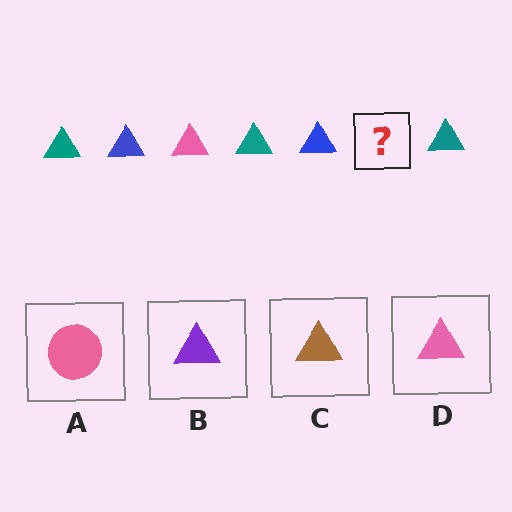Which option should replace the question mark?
Option D.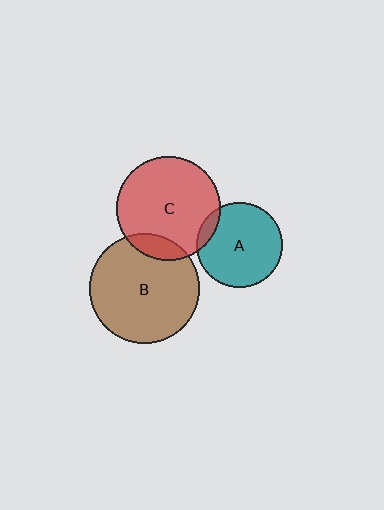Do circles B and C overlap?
Yes.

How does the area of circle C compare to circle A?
Approximately 1.5 times.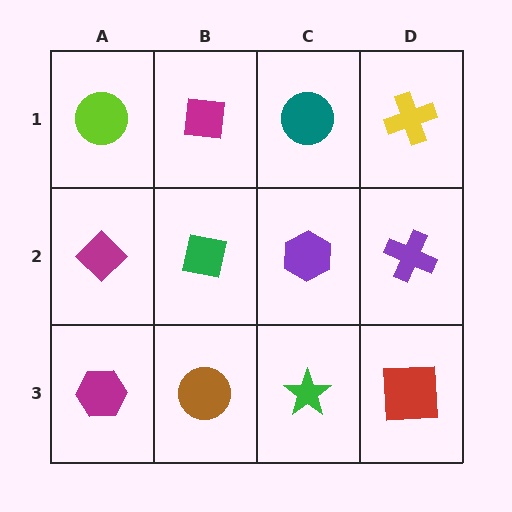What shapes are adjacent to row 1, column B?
A green square (row 2, column B), a lime circle (row 1, column A), a teal circle (row 1, column C).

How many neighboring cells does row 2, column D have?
3.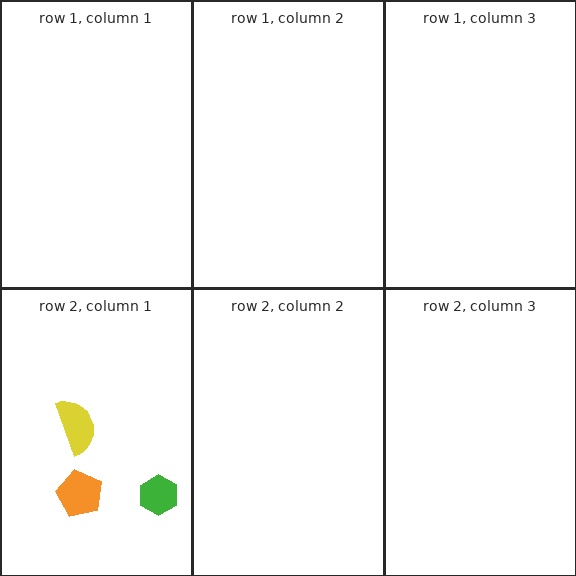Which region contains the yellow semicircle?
The row 2, column 1 region.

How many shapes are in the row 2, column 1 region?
3.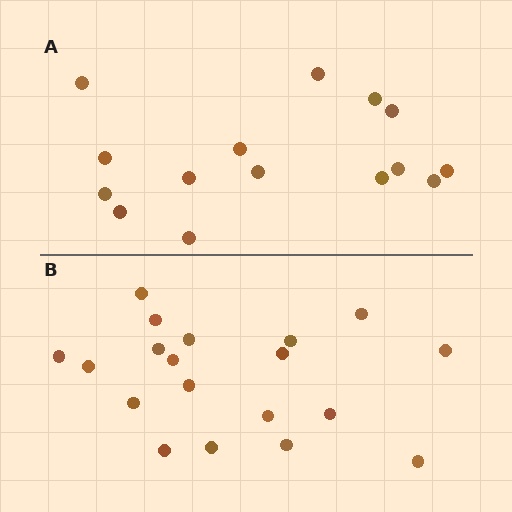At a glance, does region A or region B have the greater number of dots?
Region B (the bottom region) has more dots.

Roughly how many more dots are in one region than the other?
Region B has about 4 more dots than region A.